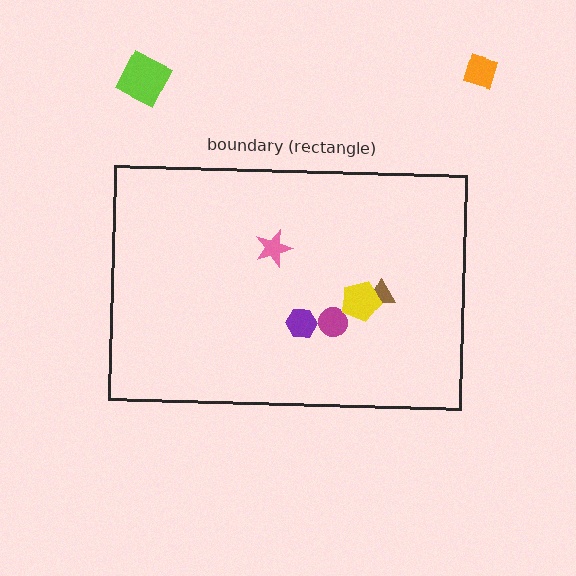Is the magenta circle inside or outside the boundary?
Inside.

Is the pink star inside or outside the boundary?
Inside.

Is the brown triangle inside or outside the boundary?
Inside.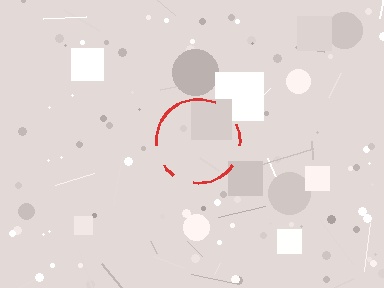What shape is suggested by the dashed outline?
The dashed outline suggests a circle.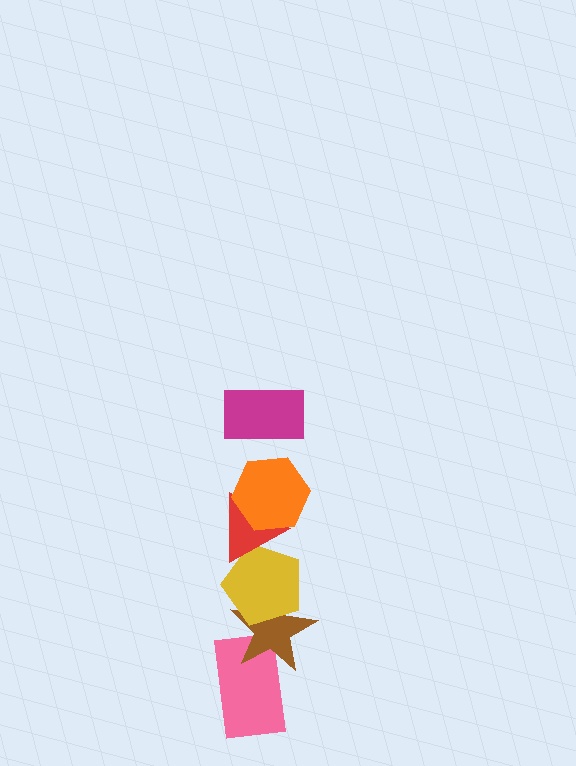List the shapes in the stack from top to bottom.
From top to bottom: the magenta rectangle, the orange hexagon, the red triangle, the yellow pentagon, the brown star, the pink rectangle.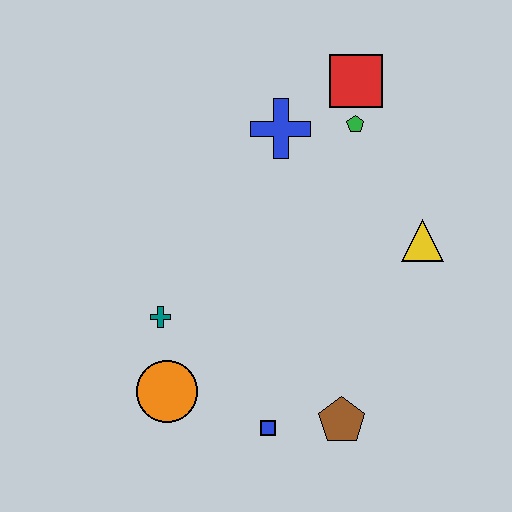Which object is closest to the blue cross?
The green pentagon is closest to the blue cross.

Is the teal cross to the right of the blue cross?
No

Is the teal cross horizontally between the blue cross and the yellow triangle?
No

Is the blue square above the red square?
No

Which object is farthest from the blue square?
The red square is farthest from the blue square.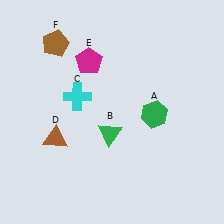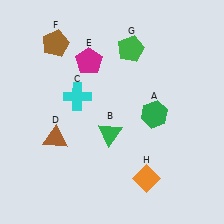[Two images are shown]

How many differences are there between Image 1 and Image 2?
There are 2 differences between the two images.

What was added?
A green pentagon (G), an orange diamond (H) were added in Image 2.